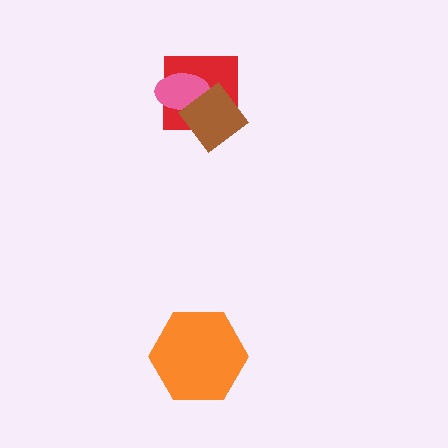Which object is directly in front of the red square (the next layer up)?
The pink ellipse is directly in front of the red square.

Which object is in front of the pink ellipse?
The brown diamond is in front of the pink ellipse.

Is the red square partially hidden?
Yes, it is partially covered by another shape.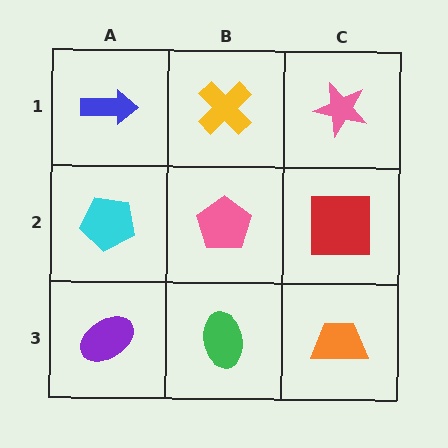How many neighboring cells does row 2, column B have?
4.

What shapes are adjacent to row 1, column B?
A pink pentagon (row 2, column B), a blue arrow (row 1, column A), a pink star (row 1, column C).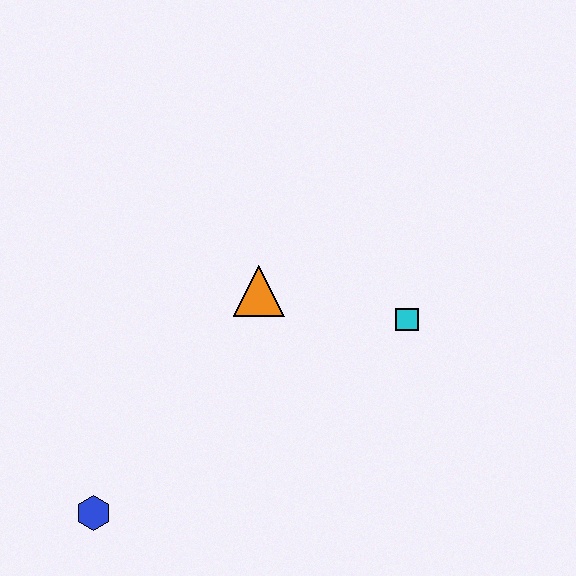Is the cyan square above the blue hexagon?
Yes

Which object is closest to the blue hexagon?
The orange triangle is closest to the blue hexagon.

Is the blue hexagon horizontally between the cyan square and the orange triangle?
No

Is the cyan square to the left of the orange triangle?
No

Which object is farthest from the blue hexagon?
The cyan square is farthest from the blue hexagon.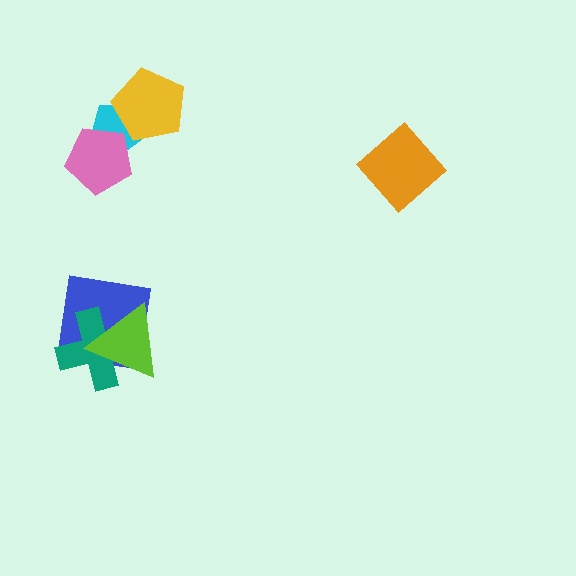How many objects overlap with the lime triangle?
2 objects overlap with the lime triangle.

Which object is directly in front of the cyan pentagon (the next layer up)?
The pink pentagon is directly in front of the cyan pentagon.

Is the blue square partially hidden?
Yes, it is partially covered by another shape.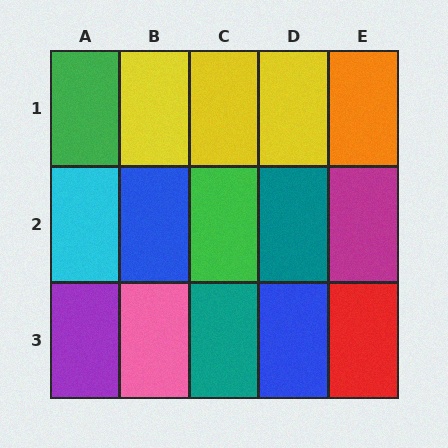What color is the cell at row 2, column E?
Magenta.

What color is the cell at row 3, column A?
Purple.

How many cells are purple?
1 cell is purple.